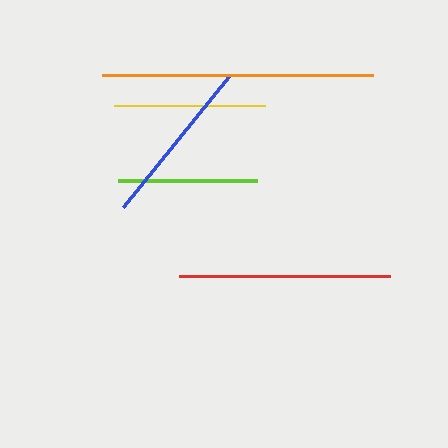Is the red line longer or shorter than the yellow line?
The red line is longer than the yellow line.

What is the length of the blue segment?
The blue segment is approximately 168 pixels long.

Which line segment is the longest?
The orange line is the longest at approximately 270 pixels.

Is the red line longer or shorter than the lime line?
The red line is longer than the lime line.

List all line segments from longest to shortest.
From longest to shortest: orange, red, blue, yellow, lime.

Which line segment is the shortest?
The lime line is the shortest at approximately 139 pixels.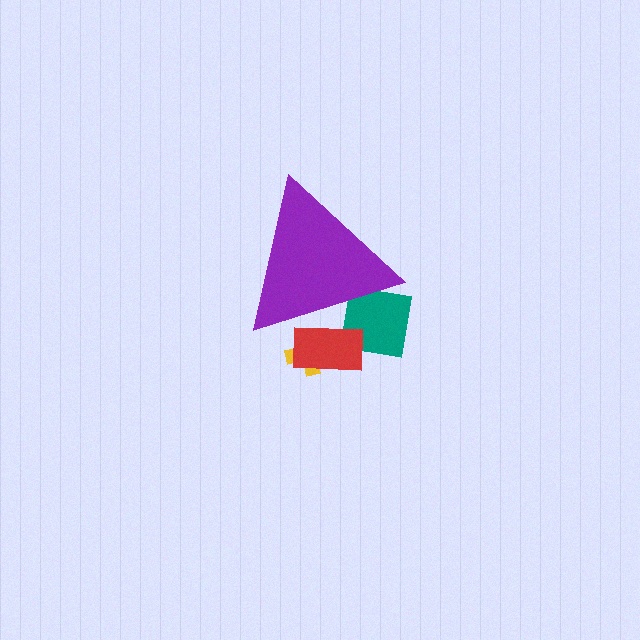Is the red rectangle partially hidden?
Yes, the red rectangle is partially hidden behind the purple triangle.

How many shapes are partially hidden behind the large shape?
3 shapes are partially hidden.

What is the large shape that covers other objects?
A purple triangle.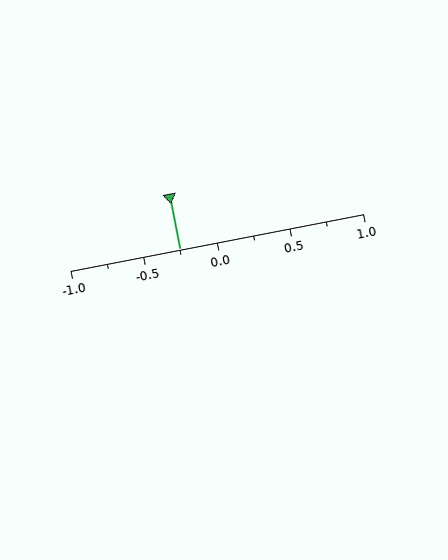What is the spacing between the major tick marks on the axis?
The major ticks are spaced 0.5 apart.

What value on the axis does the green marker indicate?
The marker indicates approximately -0.25.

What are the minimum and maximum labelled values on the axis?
The axis runs from -1.0 to 1.0.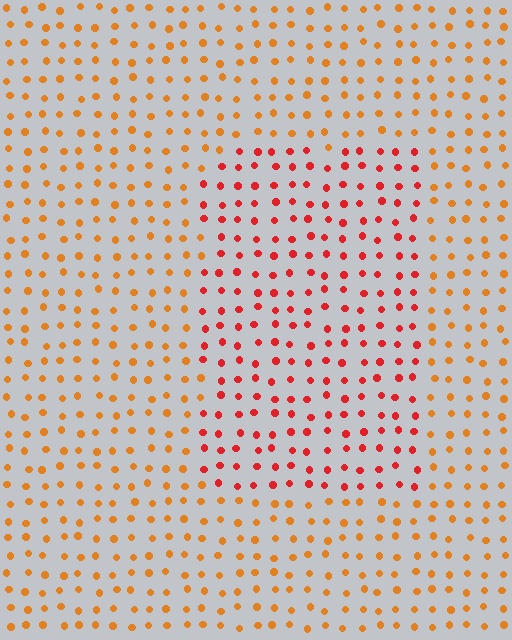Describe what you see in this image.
The image is filled with small orange elements in a uniform arrangement. A rectangle-shaped region is visible where the elements are tinted to a slightly different hue, forming a subtle color boundary.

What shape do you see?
I see a rectangle.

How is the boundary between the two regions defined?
The boundary is defined purely by a slight shift in hue (about 33 degrees). Spacing, size, and orientation are identical on both sides.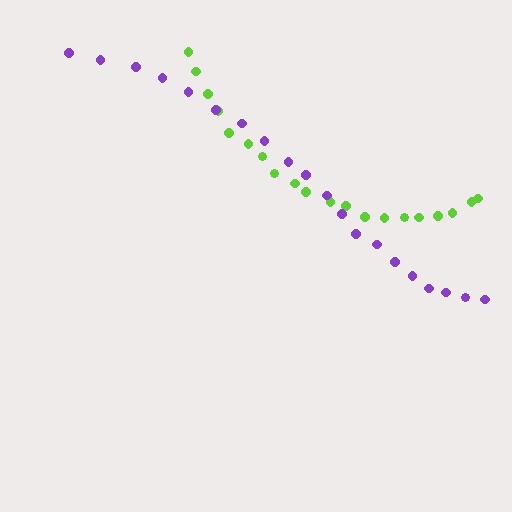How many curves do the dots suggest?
There are 2 distinct paths.